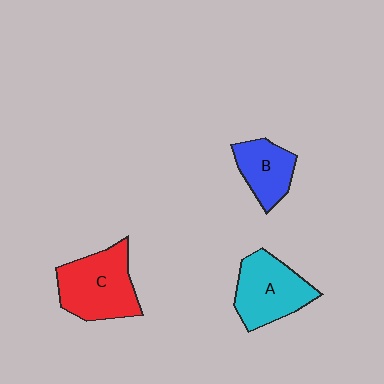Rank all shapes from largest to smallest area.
From largest to smallest: C (red), A (cyan), B (blue).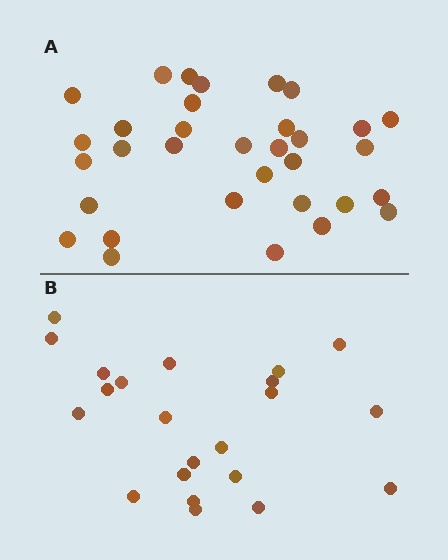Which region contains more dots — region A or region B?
Region A (the top region) has more dots.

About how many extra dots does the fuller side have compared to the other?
Region A has roughly 12 or so more dots than region B.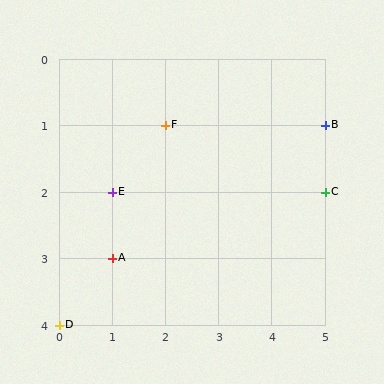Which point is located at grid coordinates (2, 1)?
Point F is at (2, 1).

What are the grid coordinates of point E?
Point E is at grid coordinates (1, 2).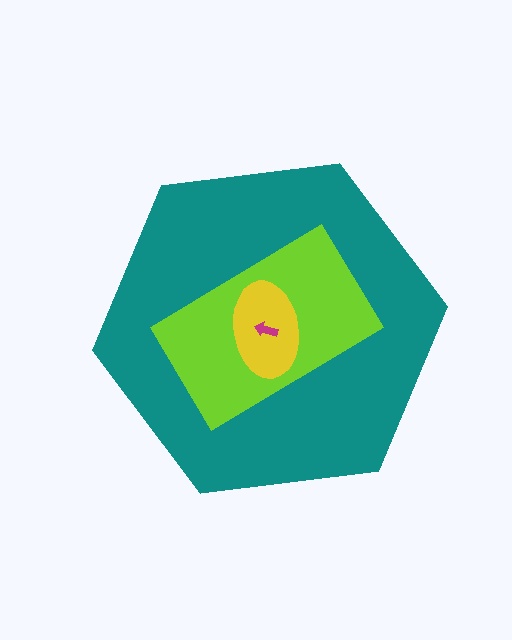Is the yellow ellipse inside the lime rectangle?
Yes.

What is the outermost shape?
The teal hexagon.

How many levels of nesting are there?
4.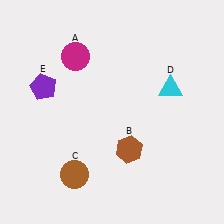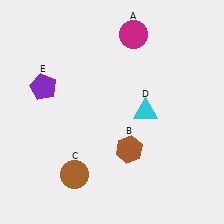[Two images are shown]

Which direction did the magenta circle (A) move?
The magenta circle (A) moved right.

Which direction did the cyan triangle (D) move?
The cyan triangle (D) moved left.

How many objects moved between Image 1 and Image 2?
2 objects moved between the two images.